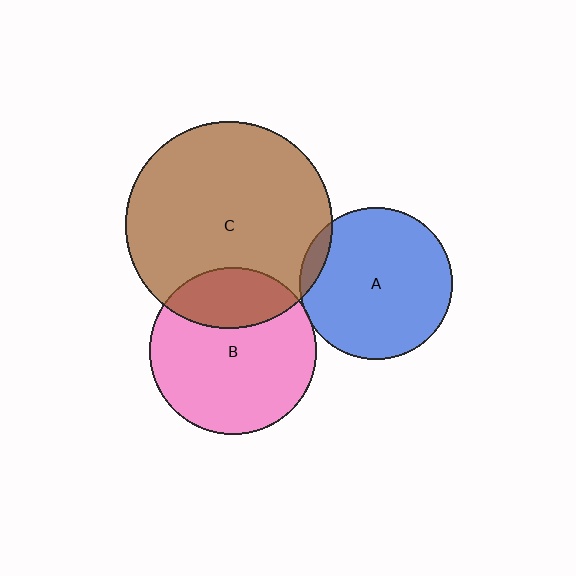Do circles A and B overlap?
Yes.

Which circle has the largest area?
Circle C (brown).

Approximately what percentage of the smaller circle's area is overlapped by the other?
Approximately 5%.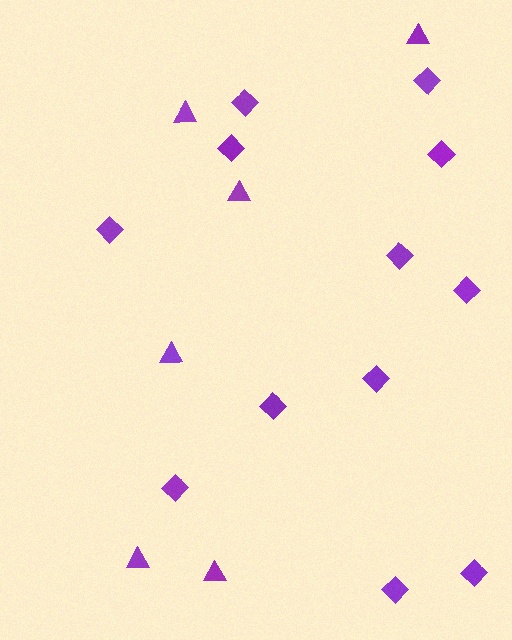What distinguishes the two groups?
There are 2 groups: one group of diamonds (12) and one group of triangles (6).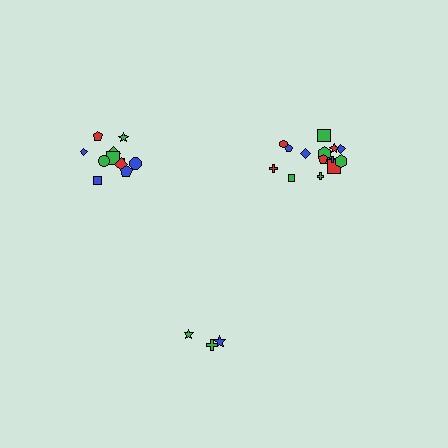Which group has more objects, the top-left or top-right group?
The top-right group.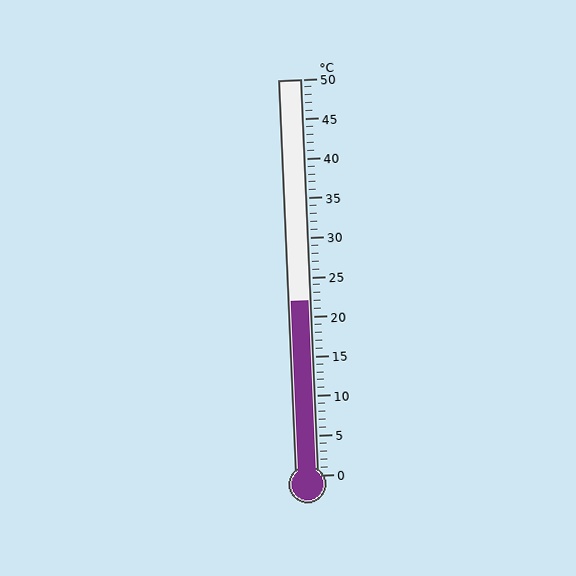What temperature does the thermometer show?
The thermometer shows approximately 22°C.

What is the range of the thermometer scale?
The thermometer scale ranges from 0°C to 50°C.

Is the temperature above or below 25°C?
The temperature is below 25°C.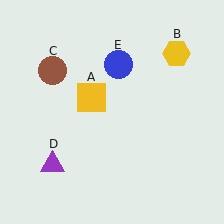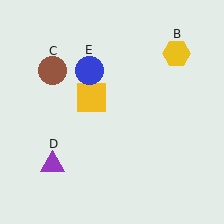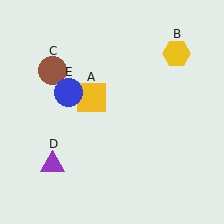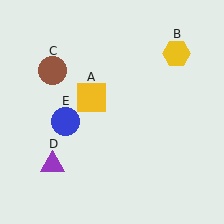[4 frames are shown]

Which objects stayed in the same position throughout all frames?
Yellow square (object A) and yellow hexagon (object B) and brown circle (object C) and purple triangle (object D) remained stationary.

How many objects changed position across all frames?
1 object changed position: blue circle (object E).